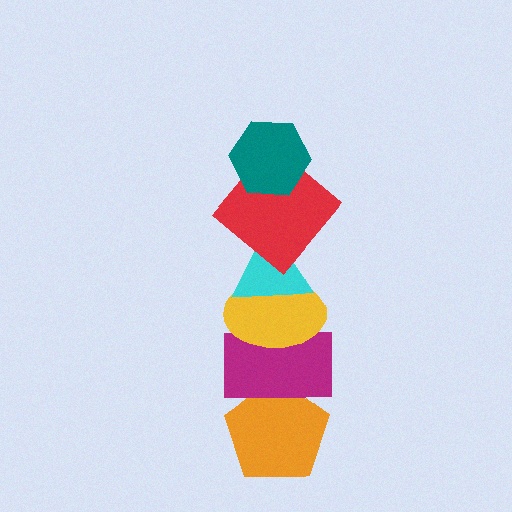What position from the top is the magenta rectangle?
The magenta rectangle is 5th from the top.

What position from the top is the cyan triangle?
The cyan triangle is 3rd from the top.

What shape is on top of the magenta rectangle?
The yellow ellipse is on top of the magenta rectangle.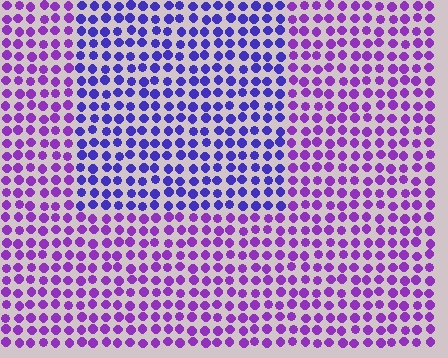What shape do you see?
I see a rectangle.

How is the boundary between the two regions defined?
The boundary is defined purely by a slight shift in hue (about 34 degrees). Spacing, size, and orientation are identical on both sides.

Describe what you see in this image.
The image is filled with small purple elements in a uniform arrangement. A rectangle-shaped region is visible where the elements are tinted to a slightly different hue, forming a subtle color boundary.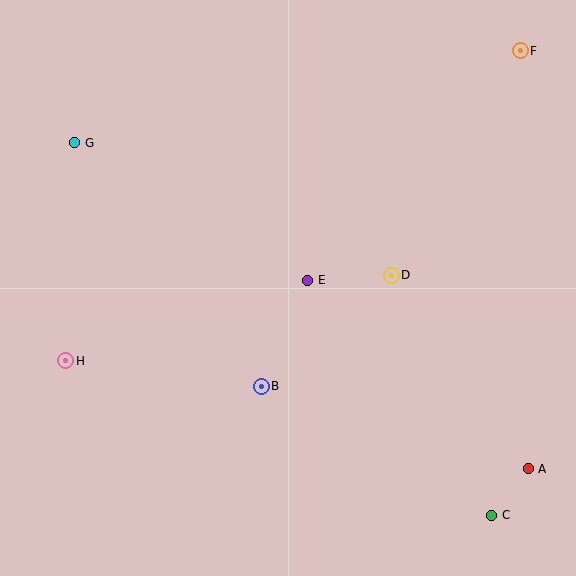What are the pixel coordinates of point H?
Point H is at (66, 361).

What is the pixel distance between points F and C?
The distance between F and C is 465 pixels.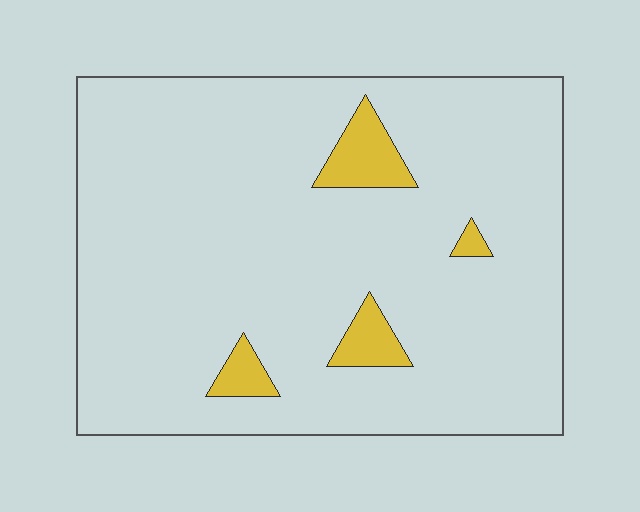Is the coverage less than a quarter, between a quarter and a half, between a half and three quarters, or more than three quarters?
Less than a quarter.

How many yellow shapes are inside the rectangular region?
4.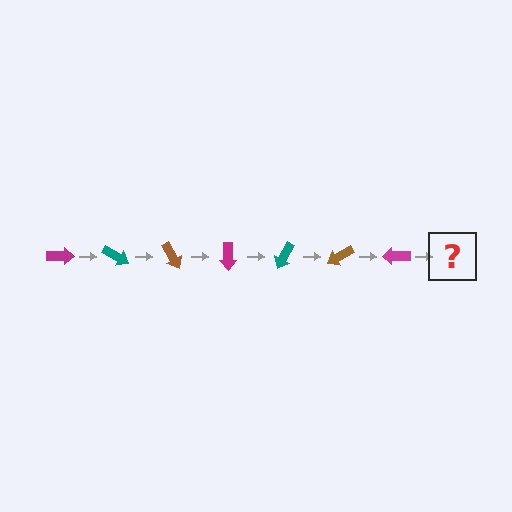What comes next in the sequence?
The next element should be a teal arrow, rotated 210 degrees from the start.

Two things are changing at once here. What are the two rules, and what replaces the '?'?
The two rules are that it rotates 30 degrees each step and the color cycles through magenta, teal, and brown. The '?' should be a teal arrow, rotated 210 degrees from the start.